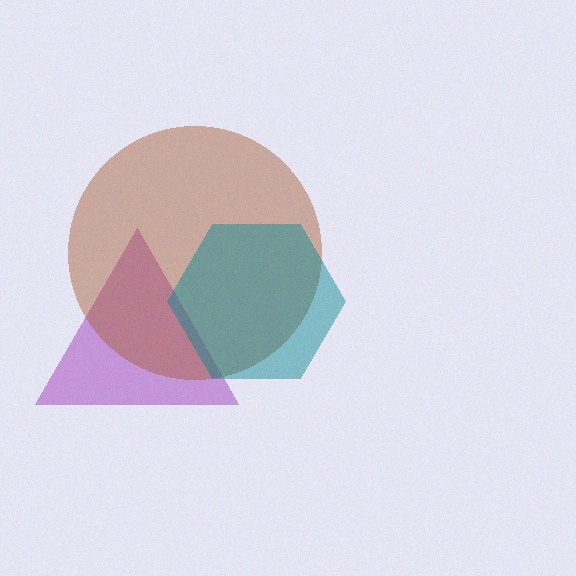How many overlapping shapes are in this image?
There are 3 overlapping shapes in the image.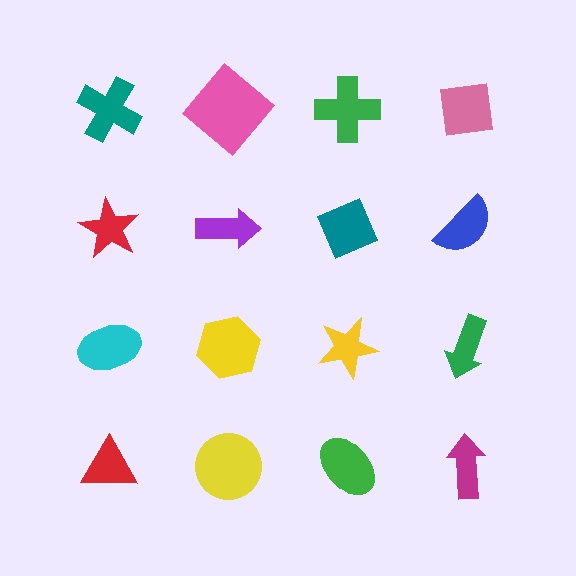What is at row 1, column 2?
A pink diamond.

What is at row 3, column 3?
A yellow star.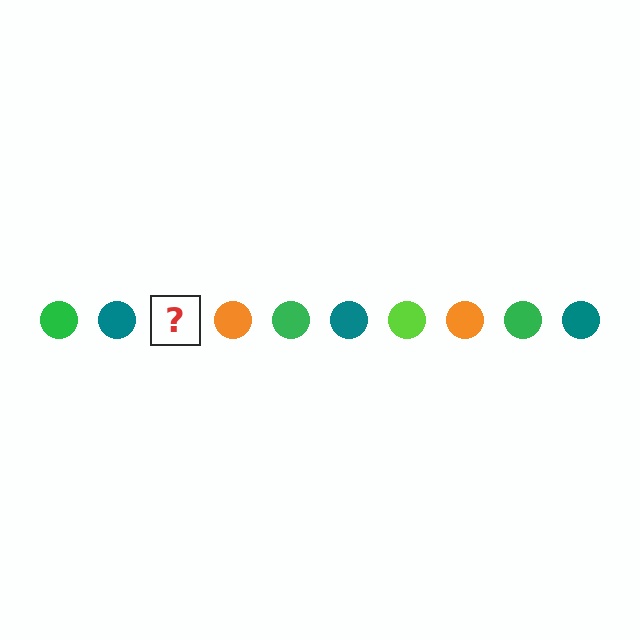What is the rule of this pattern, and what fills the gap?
The rule is that the pattern cycles through green, teal, lime, orange circles. The gap should be filled with a lime circle.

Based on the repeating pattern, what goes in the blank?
The blank should be a lime circle.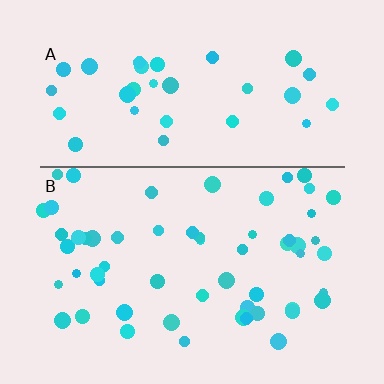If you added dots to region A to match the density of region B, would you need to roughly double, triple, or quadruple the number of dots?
Approximately double.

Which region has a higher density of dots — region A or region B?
B (the bottom).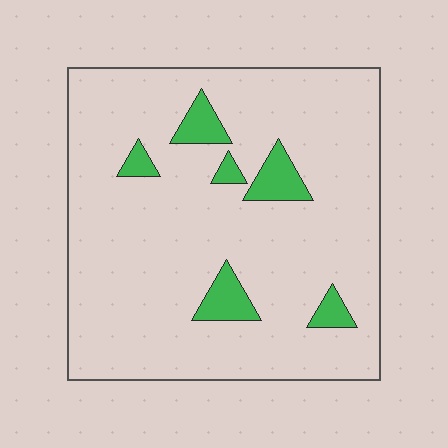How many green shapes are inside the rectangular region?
6.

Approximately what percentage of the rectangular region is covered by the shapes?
Approximately 10%.